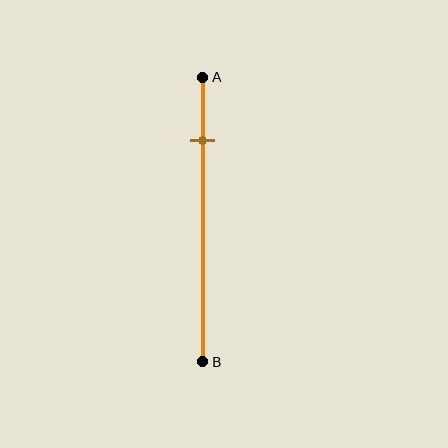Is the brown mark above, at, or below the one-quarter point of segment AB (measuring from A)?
The brown mark is approximately at the one-quarter point of segment AB.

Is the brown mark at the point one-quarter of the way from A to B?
Yes, the mark is approximately at the one-quarter point.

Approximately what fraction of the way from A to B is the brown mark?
The brown mark is approximately 20% of the way from A to B.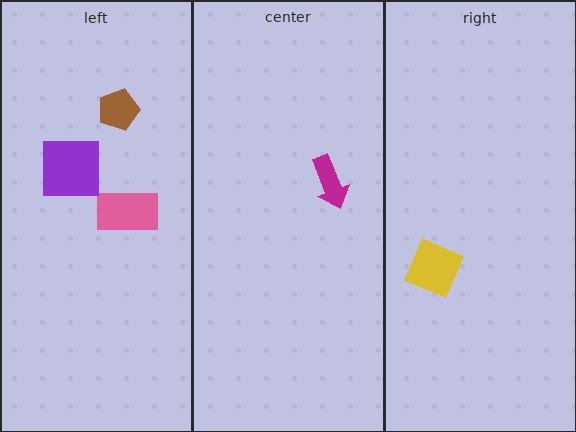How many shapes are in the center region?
1.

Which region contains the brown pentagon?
The left region.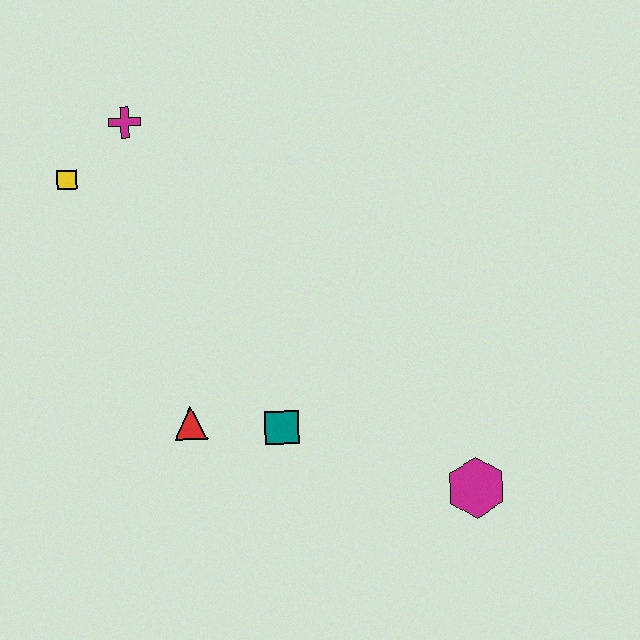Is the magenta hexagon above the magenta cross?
No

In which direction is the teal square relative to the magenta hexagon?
The teal square is to the left of the magenta hexagon.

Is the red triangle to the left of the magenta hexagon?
Yes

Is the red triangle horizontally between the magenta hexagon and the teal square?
No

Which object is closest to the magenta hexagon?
The teal square is closest to the magenta hexagon.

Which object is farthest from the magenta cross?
The magenta hexagon is farthest from the magenta cross.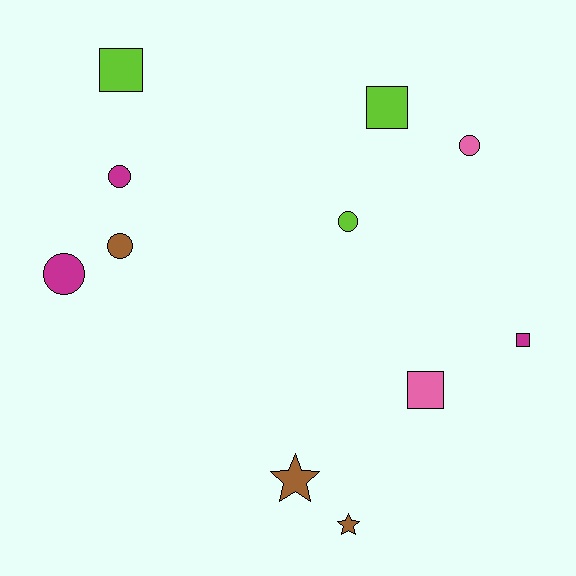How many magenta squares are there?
There is 1 magenta square.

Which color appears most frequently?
Lime, with 3 objects.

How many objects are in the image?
There are 11 objects.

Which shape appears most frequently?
Circle, with 5 objects.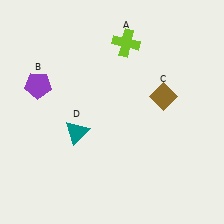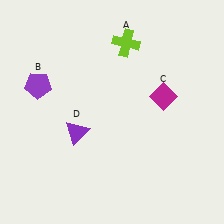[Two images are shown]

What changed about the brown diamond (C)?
In Image 1, C is brown. In Image 2, it changed to magenta.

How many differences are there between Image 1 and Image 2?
There are 2 differences between the two images.